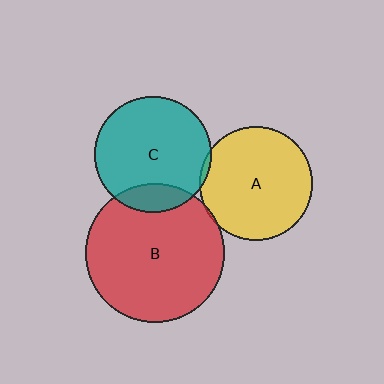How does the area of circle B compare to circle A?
Approximately 1.5 times.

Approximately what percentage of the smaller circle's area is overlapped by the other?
Approximately 15%.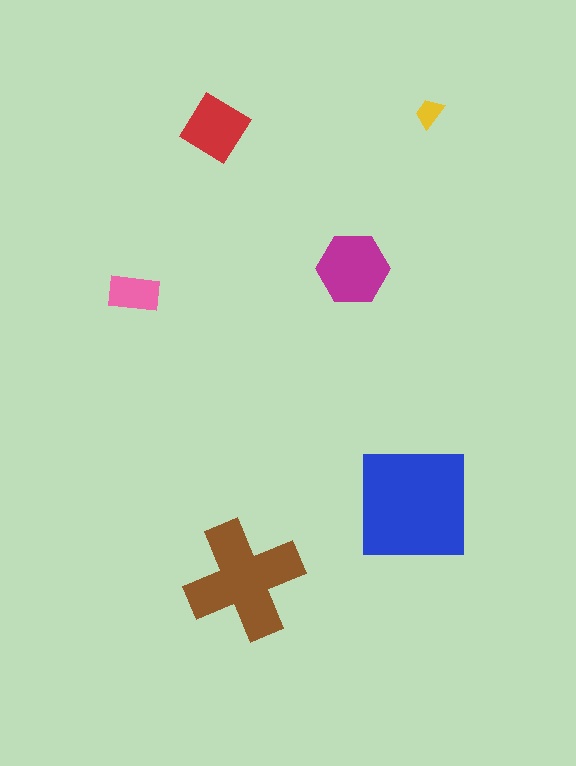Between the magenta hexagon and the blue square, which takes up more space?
The blue square.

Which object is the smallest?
The yellow trapezoid.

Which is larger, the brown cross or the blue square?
The blue square.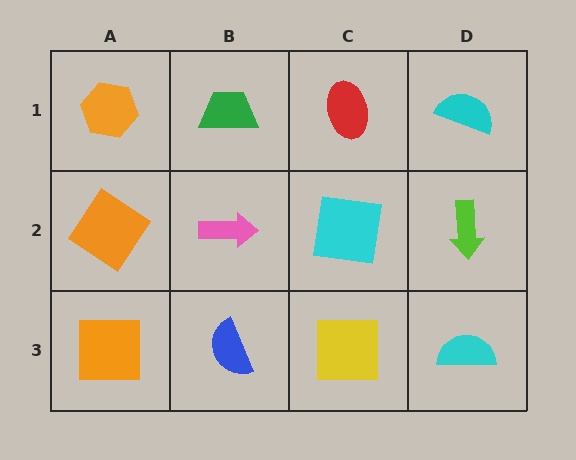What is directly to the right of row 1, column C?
A cyan semicircle.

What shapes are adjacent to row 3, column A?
An orange diamond (row 2, column A), a blue semicircle (row 3, column B).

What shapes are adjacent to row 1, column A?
An orange diamond (row 2, column A), a green trapezoid (row 1, column B).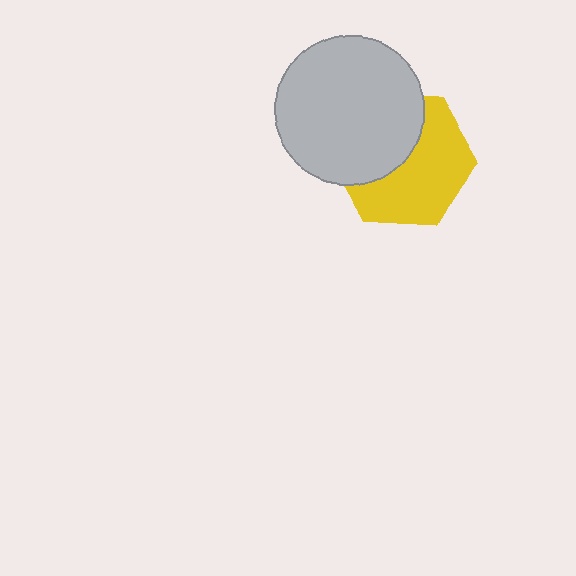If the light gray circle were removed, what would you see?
You would see the complete yellow hexagon.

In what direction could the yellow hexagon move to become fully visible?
The yellow hexagon could move toward the lower-right. That would shift it out from behind the light gray circle entirely.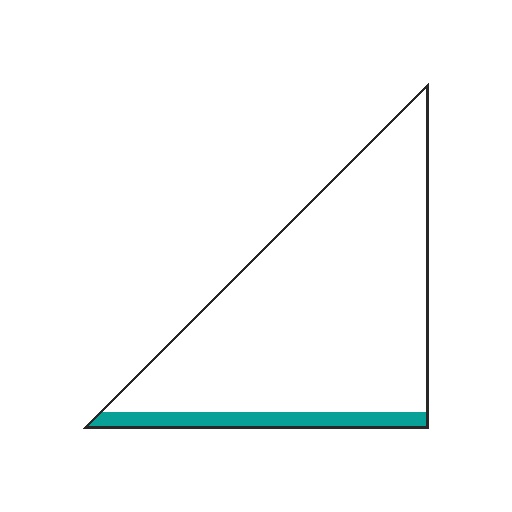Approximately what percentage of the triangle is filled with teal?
Approximately 10%.